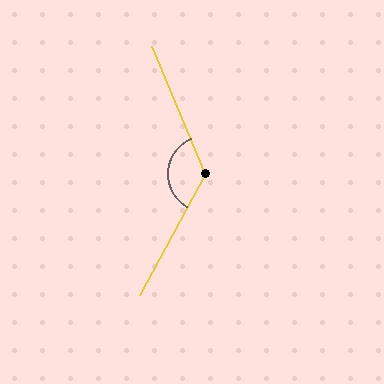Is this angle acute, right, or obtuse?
It is obtuse.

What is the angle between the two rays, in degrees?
Approximately 129 degrees.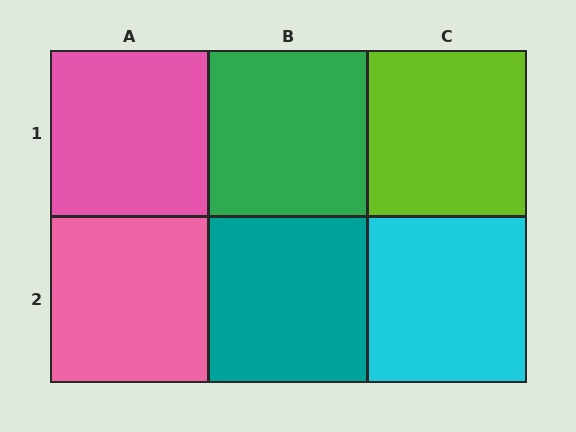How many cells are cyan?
1 cell is cyan.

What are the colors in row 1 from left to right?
Pink, green, lime.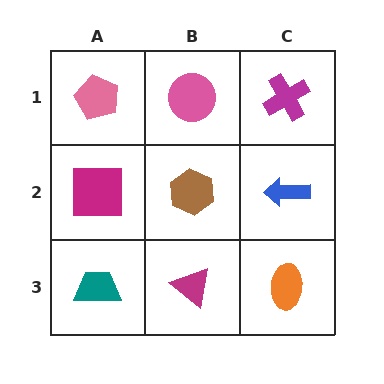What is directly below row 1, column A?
A magenta square.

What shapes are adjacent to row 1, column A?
A magenta square (row 2, column A), a pink circle (row 1, column B).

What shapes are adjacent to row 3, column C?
A blue arrow (row 2, column C), a magenta triangle (row 3, column B).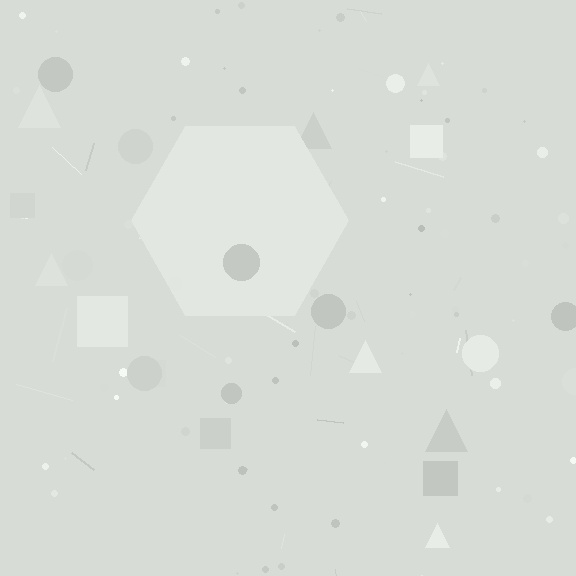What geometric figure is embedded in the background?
A hexagon is embedded in the background.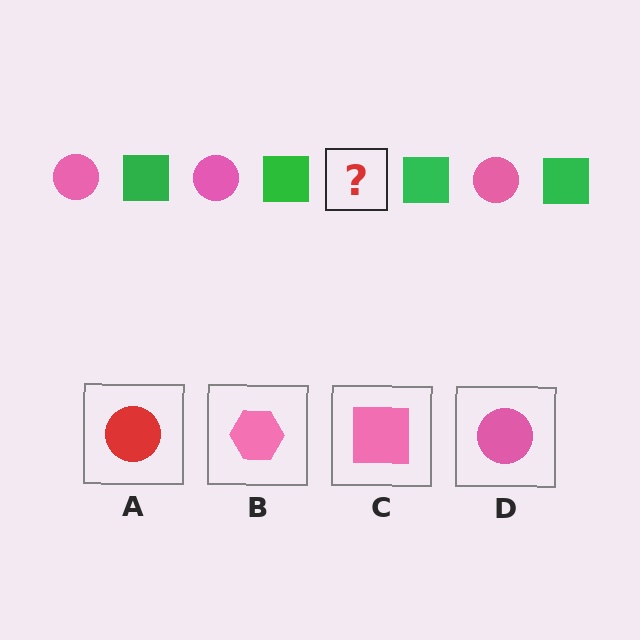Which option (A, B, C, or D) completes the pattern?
D.